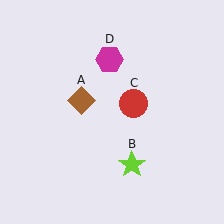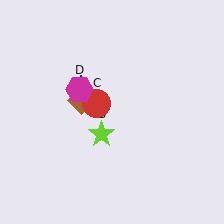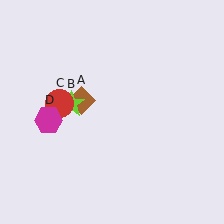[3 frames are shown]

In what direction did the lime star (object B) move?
The lime star (object B) moved up and to the left.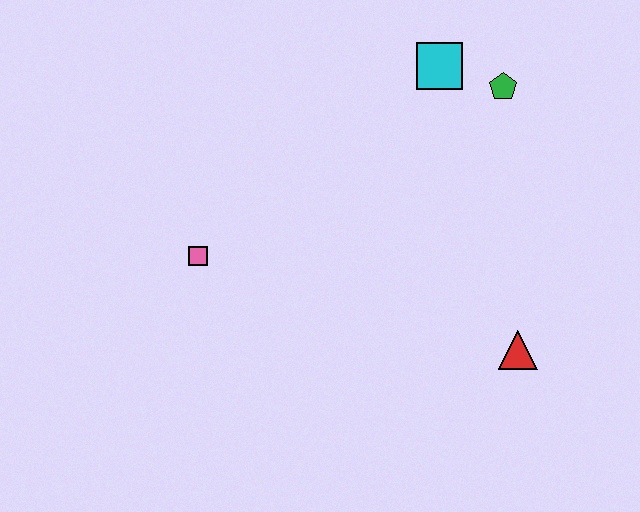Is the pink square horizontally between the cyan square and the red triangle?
No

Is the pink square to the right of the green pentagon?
No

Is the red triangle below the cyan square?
Yes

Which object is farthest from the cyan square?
The pink square is farthest from the cyan square.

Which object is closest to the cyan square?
The green pentagon is closest to the cyan square.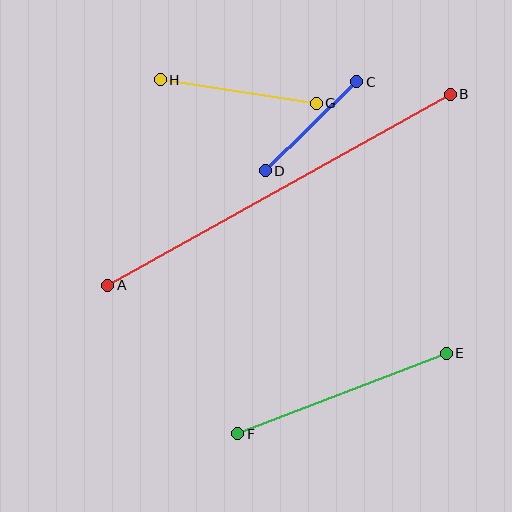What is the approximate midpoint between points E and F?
The midpoint is at approximately (342, 393) pixels.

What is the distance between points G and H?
The distance is approximately 158 pixels.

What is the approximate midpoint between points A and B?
The midpoint is at approximately (279, 190) pixels.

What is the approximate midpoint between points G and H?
The midpoint is at approximately (238, 92) pixels.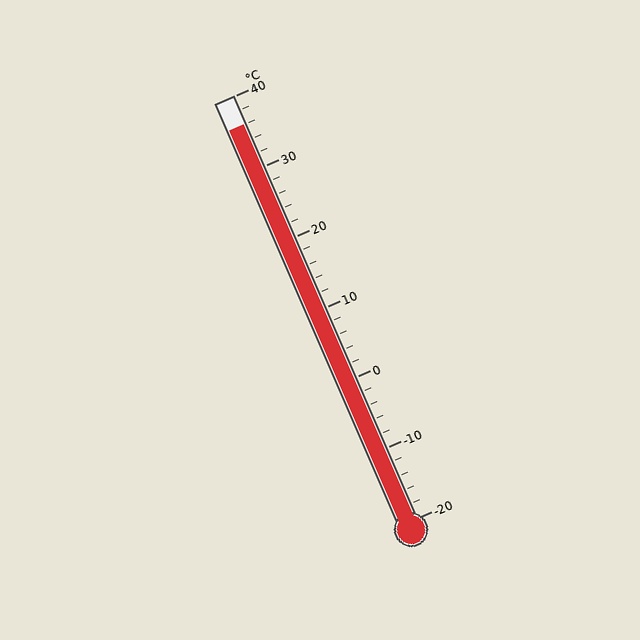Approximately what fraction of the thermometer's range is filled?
The thermometer is filled to approximately 95% of its range.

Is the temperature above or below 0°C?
The temperature is above 0°C.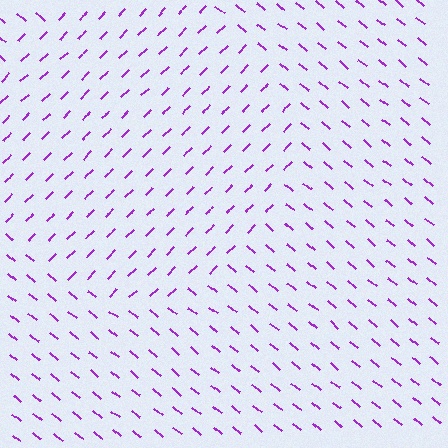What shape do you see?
I see a circle.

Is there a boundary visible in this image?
Yes, there is a texture boundary formed by a change in line orientation.